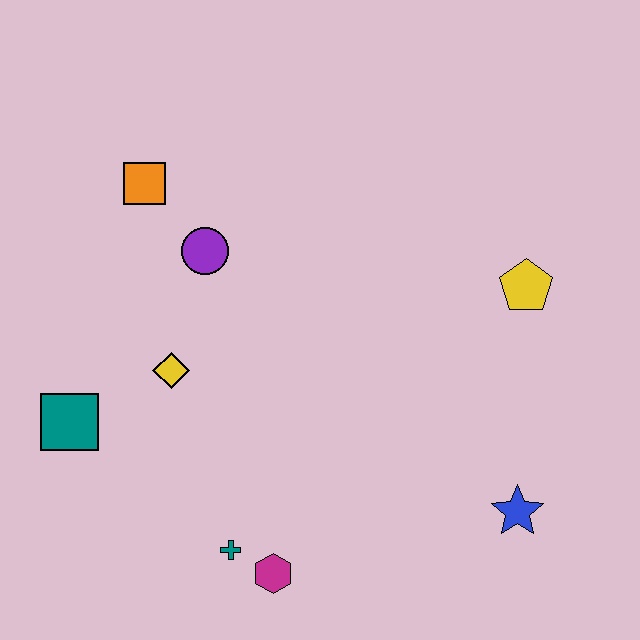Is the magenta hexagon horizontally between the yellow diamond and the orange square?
No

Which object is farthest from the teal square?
The yellow pentagon is farthest from the teal square.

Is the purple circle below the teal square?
No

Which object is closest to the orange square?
The purple circle is closest to the orange square.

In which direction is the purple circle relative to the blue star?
The purple circle is to the left of the blue star.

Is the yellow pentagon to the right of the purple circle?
Yes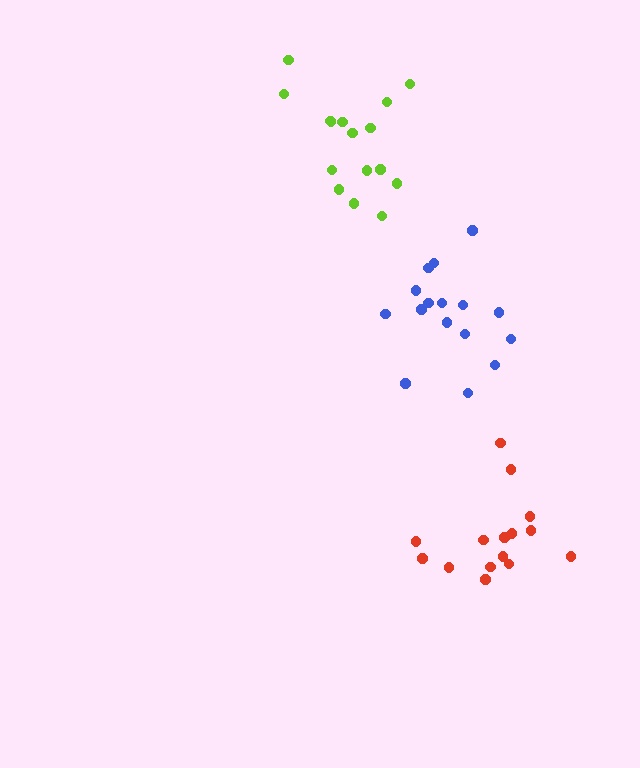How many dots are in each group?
Group 1: 15 dots, Group 2: 16 dots, Group 3: 16 dots (47 total).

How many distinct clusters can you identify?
There are 3 distinct clusters.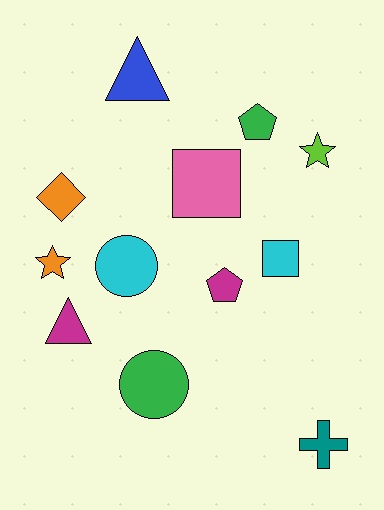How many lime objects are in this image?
There is 1 lime object.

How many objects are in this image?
There are 12 objects.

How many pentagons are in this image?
There are 2 pentagons.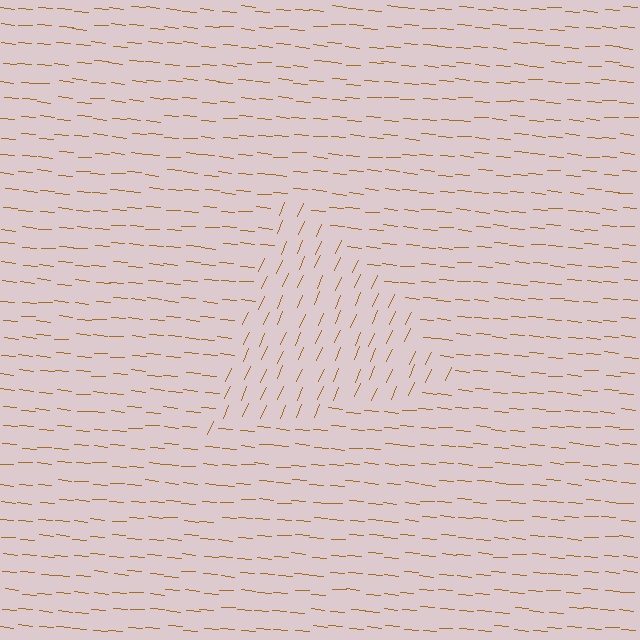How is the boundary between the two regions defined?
The boundary is defined purely by a change in line orientation (approximately 72 degrees difference). All lines are the same color and thickness.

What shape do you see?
I see a triangle.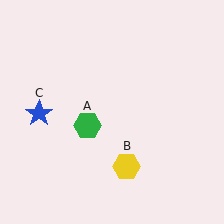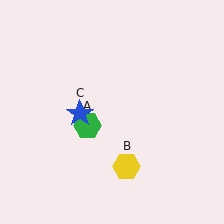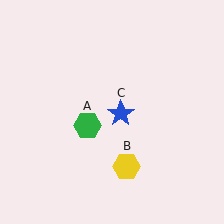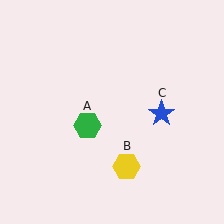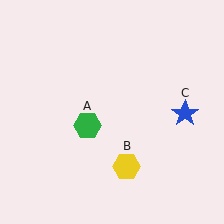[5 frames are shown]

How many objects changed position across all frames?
1 object changed position: blue star (object C).